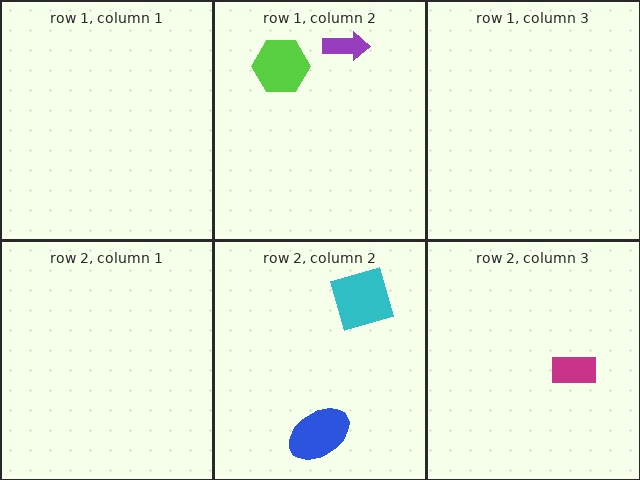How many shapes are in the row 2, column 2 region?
2.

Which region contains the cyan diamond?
The row 2, column 2 region.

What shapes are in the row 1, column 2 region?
The purple arrow, the lime hexagon.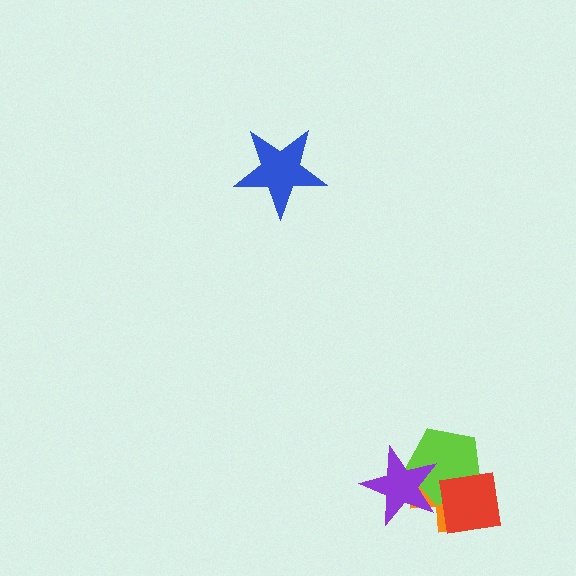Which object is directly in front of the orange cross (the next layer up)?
The lime pentagon is directly in front of the orange cross.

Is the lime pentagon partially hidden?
Yes, it is partially covered by another shape.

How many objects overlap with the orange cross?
3 objects overlap with the orange cross.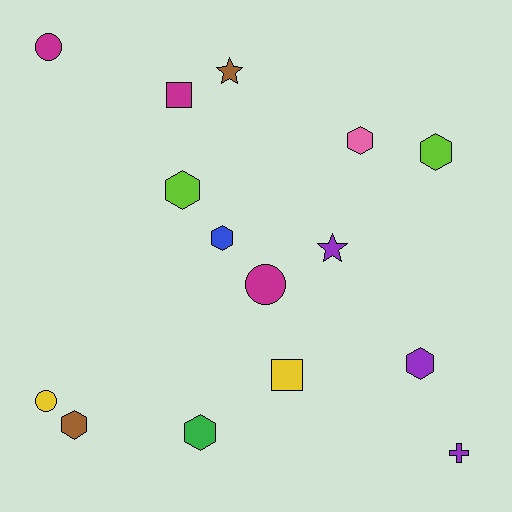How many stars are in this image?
There are 2 stars.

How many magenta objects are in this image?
There are 3 magenta objects.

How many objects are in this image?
There are 15 objects.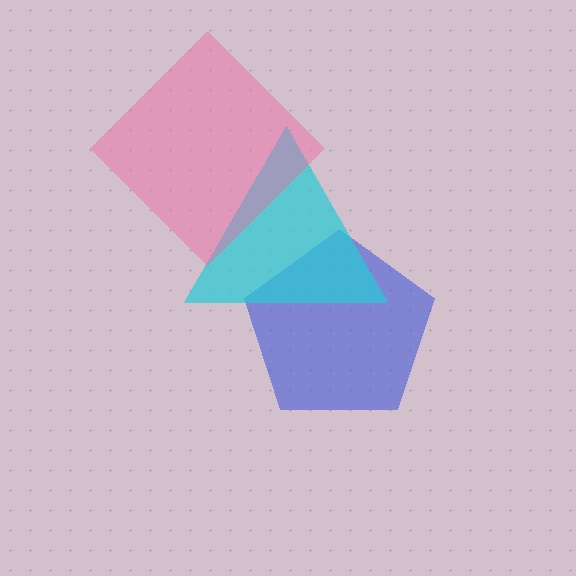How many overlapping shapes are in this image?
There are 3 overlapping shapes in the image.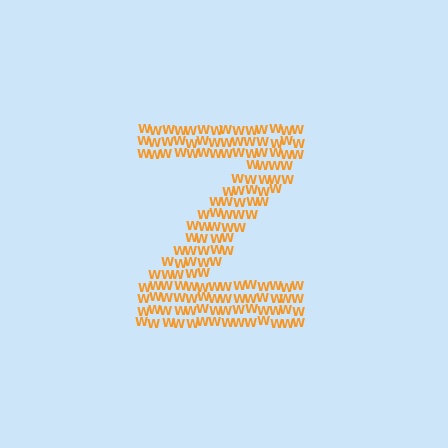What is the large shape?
The large shape is the letter Z.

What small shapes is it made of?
It is made of small letter W's.